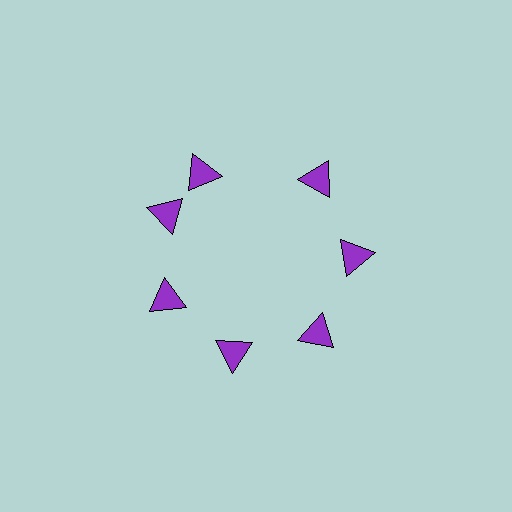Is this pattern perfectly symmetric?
No. The 7 purple triangles are arranged in a ring, but one element near the 12 o'clock position is rotated out of alignment along the ring, breaking the 7-fold rotational symmetry.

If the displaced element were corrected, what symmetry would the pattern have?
It would have 7-fold rotational symmetry — the pattern would map onto itself every 51 degrees.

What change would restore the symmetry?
The symmetry would be restored by rotating it back into even spacing with its neighbors so that all 7 triangles sit at equal angles and equal distance from the center.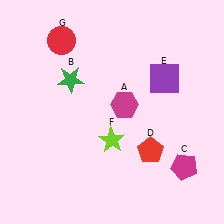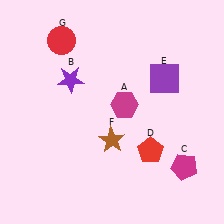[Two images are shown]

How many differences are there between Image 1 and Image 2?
There are 2 differences between the two images.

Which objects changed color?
B changed from green to purple. F changed from lime to brown.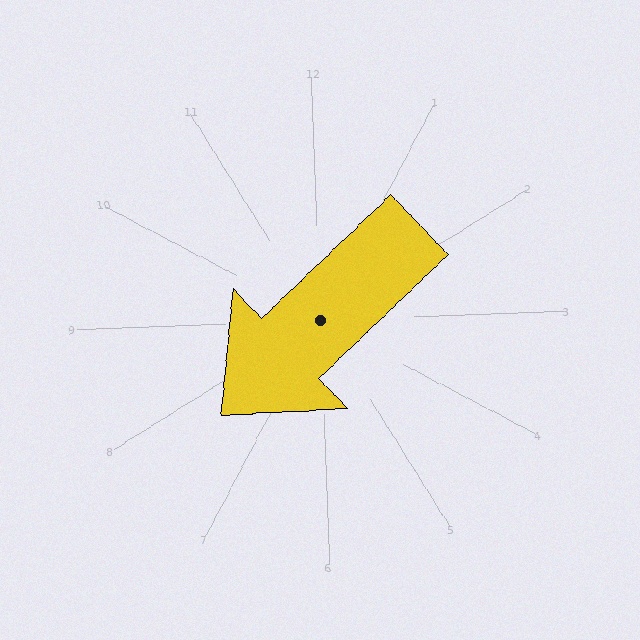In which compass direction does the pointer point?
Southwest.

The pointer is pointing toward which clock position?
Roughly 8 o'clock.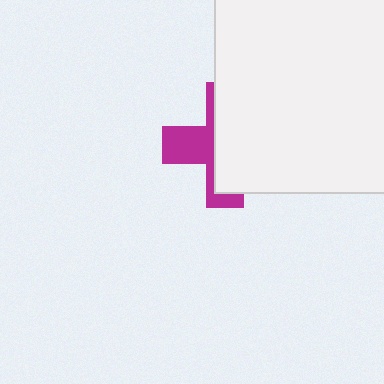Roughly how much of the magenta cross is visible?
A small part of it is visible (roughly 38%).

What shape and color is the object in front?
The object in front is a white rectangle.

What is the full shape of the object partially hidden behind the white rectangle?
The partially hidden object is a magenta cross.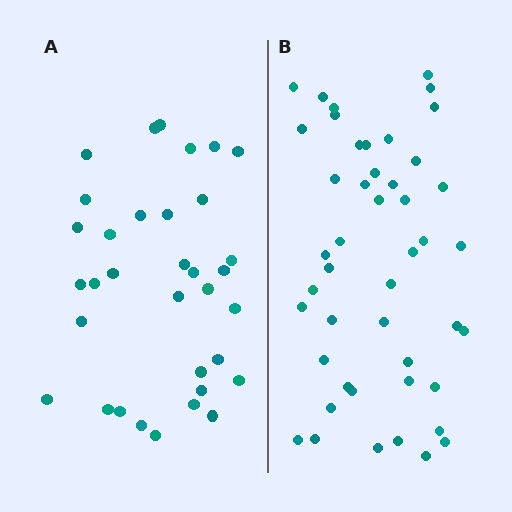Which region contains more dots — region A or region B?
Region B (the right region) has more dots.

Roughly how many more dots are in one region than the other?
Region B has roughly 12 or so more dots than region A.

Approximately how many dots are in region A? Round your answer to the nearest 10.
About 30 dots. (The exact count is 34, which rounds to 30.)